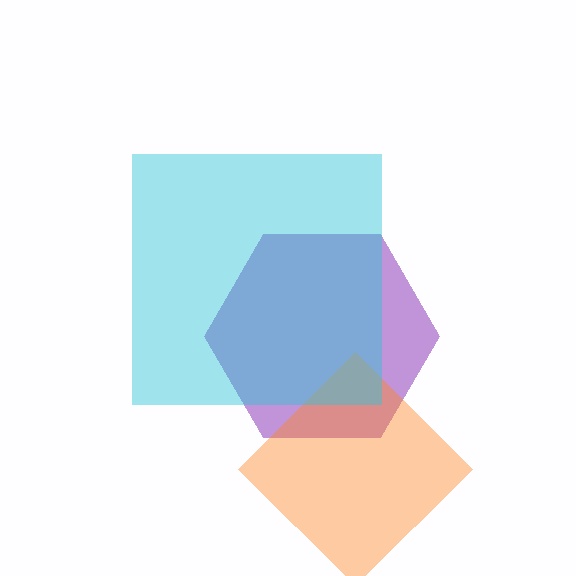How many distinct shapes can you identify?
There are 3 distinct shapes: a purple hexagon, an orange diamond, a cyan square.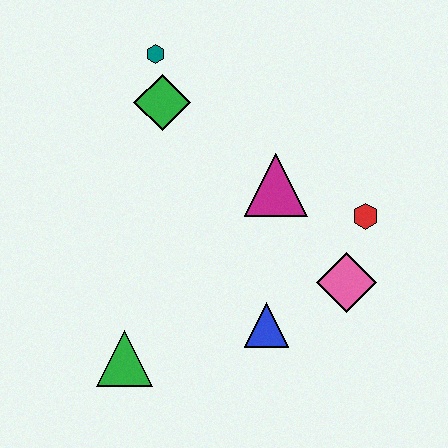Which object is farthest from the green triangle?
The teal hexagon is farthest from the green triangle.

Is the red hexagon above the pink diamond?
Yes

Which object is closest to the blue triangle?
The pink diamond is closest to the blue triangle.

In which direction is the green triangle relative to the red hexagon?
The green triangle is to the left of the red hexagon.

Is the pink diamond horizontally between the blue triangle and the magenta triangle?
No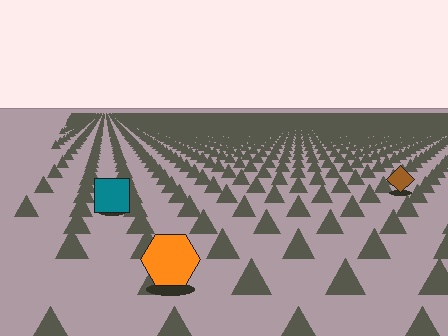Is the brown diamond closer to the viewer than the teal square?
No. The teal square is closer — you can tell from the texture gradient: the ground texture is coarser near it.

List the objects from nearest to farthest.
From nearest to farthest: the orange hexagon, the teal square, the brown diamond.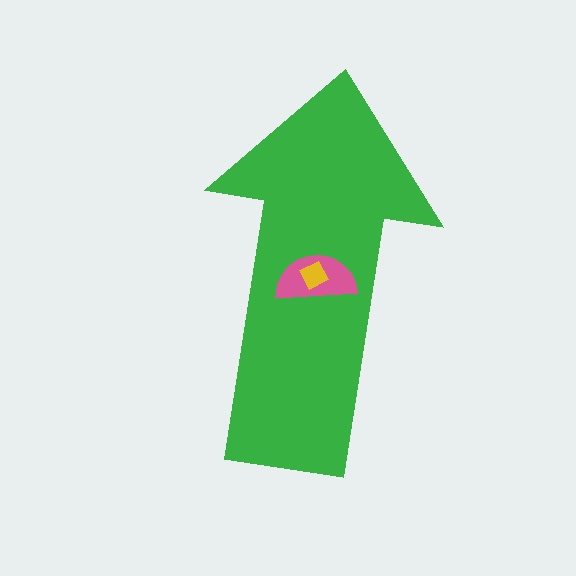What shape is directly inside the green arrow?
The pink semicircle.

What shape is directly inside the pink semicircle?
The yellow diamond.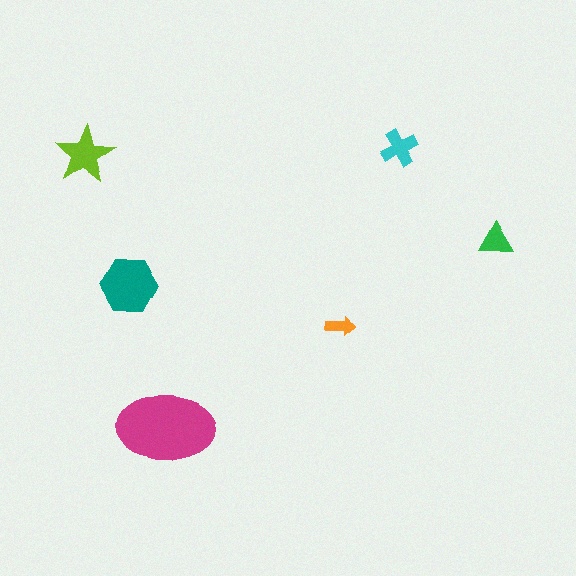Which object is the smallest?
The orange arrow.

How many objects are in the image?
There are 6 objects in the image.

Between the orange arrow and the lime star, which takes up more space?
The lime star.